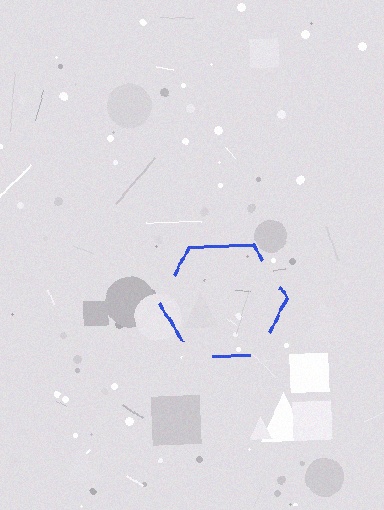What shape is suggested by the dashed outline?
The dashed outline suggests a hexagon.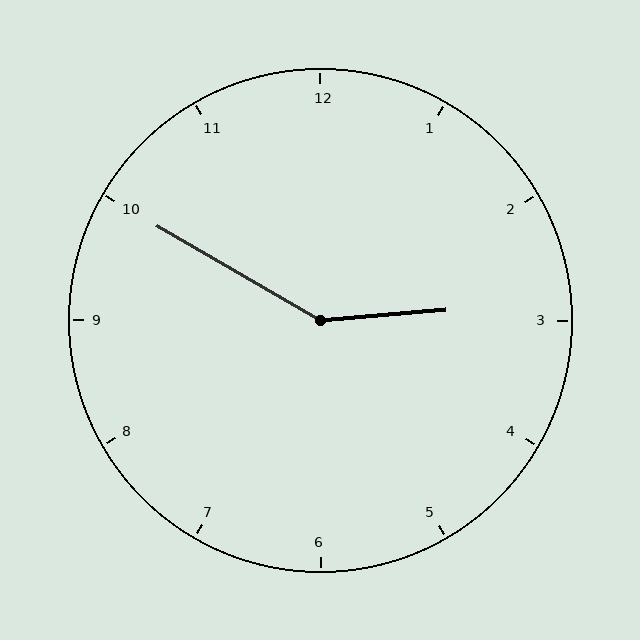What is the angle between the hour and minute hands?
Approximately 145 degrees.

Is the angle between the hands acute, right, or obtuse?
It is obtuse.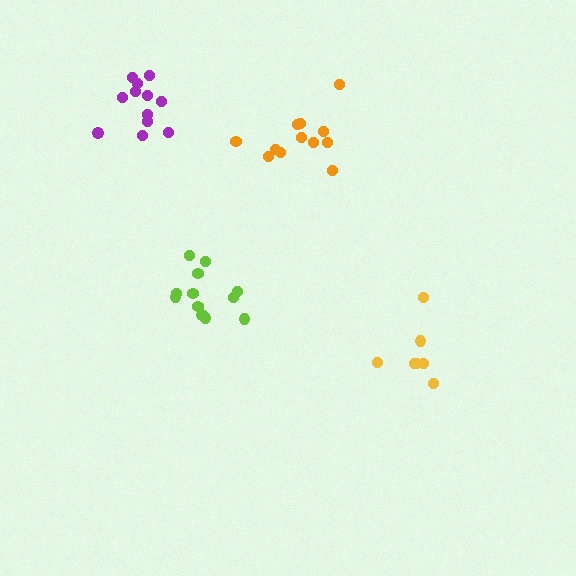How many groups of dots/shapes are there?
There are 4 groups.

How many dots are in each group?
Group 1: 7 dots, Group 2: 12 dots, Group 3: 12 dots, Group 4: 12 dots (43 total).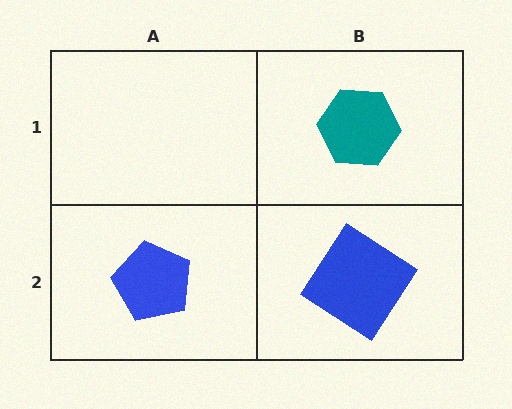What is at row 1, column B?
A teal hexagon.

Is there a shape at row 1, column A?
No, that cell is empty.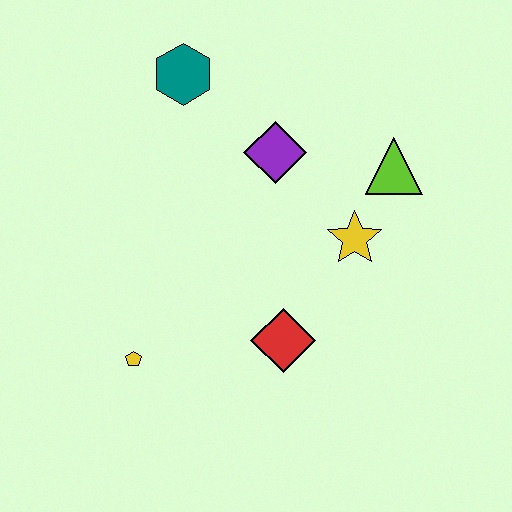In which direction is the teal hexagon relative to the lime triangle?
The teal hexagon is to the left of the lime triangle.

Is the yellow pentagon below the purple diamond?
Yes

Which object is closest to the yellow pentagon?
The red diamond is closest to the yellow pentagon.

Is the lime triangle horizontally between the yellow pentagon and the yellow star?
No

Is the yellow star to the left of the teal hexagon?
No